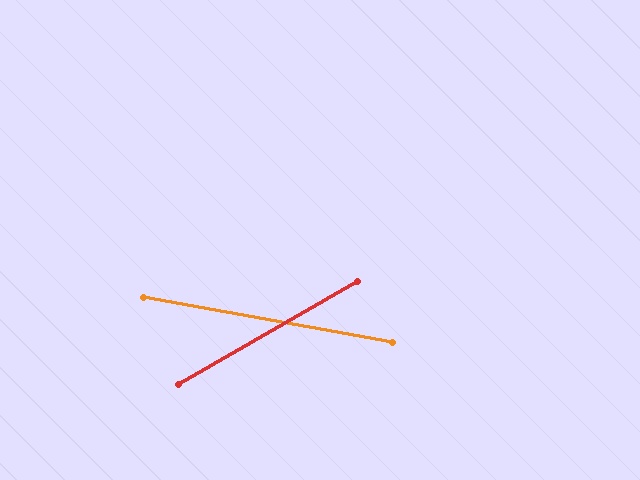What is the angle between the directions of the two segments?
Approximately 40 degrees.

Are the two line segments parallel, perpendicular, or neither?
Neither parallel nor perpendicular — they differ by about 40°.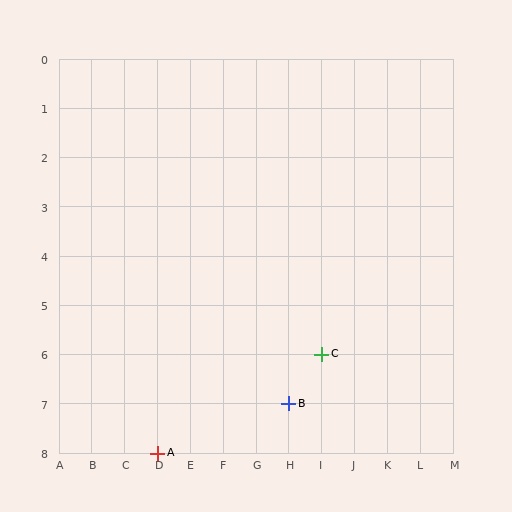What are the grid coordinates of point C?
Point C is at grid coordinates (I, 6).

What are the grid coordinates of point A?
Point A is at grid coordinates (D, 8).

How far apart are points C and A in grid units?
Points C and A are 5 columns and 2 rows apart (about 5.4 grid units diagonally).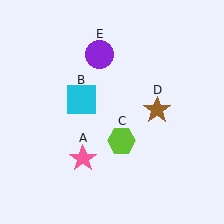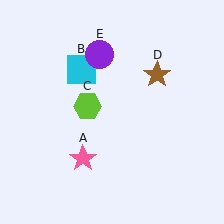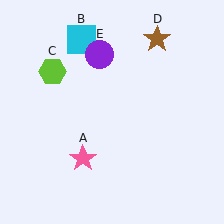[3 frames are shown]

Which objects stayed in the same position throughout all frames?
Pink star (object A) and purple circle (object E) remained stationary.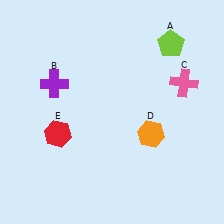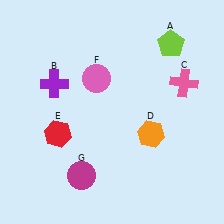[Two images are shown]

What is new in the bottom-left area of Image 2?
A magenta circle (G) was added in the bottom-left area of Image 2.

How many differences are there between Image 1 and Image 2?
There are 2 differences between the two images.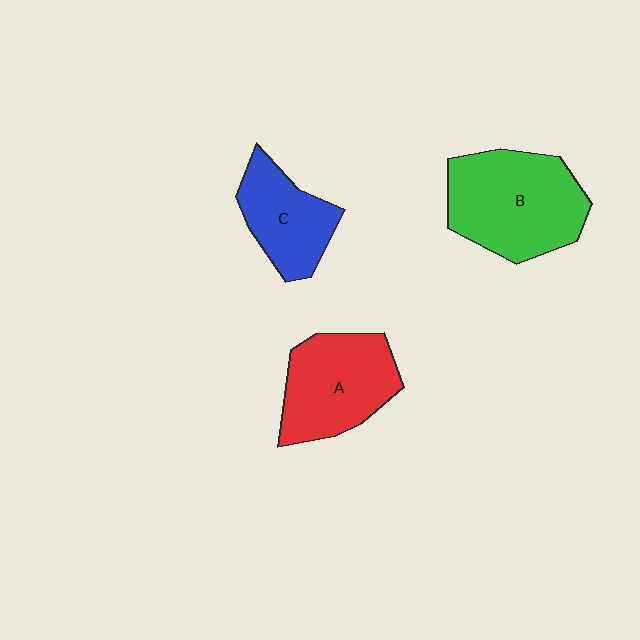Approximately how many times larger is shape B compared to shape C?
Approximately 1.6 times.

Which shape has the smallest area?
Shape C (blue).